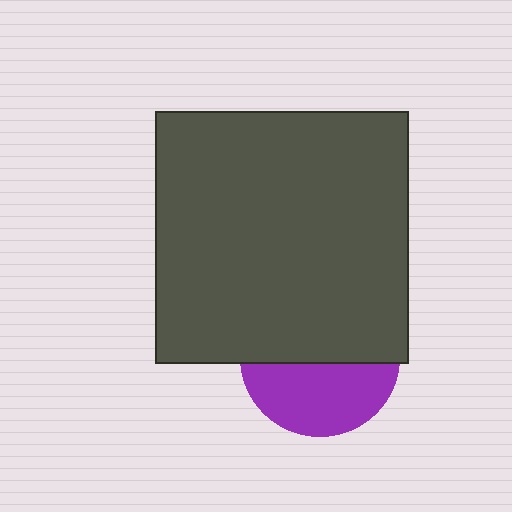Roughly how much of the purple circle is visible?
About half of it is visible (roughly 45%).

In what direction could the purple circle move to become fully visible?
The purple circle could move down. That would shift it out from behind the dark gray square entirely.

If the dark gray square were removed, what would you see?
You would see the complete purple circle.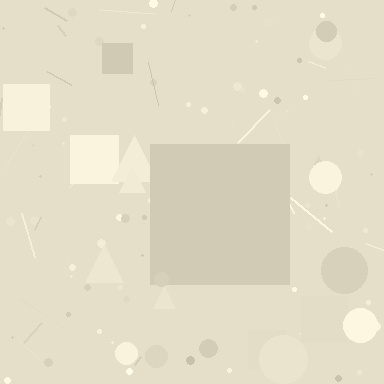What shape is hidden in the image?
A square is hidden in the image.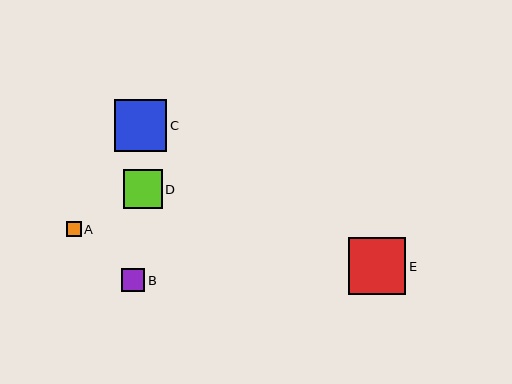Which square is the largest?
Square E is the largest with a size of approximately 57 pixels.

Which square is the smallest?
Square A is the smallest with a size of approximately 15 pixels.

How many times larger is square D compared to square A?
Square D is approximately 2.6 times the size of square A.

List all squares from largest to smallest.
From largest to smallest: E, C, D, B, A.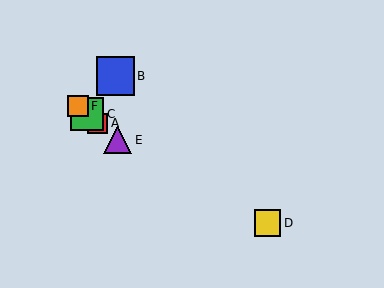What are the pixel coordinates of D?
Object D is at (267, 223).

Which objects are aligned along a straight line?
Objects A, C, E, F are aligned along a straight line.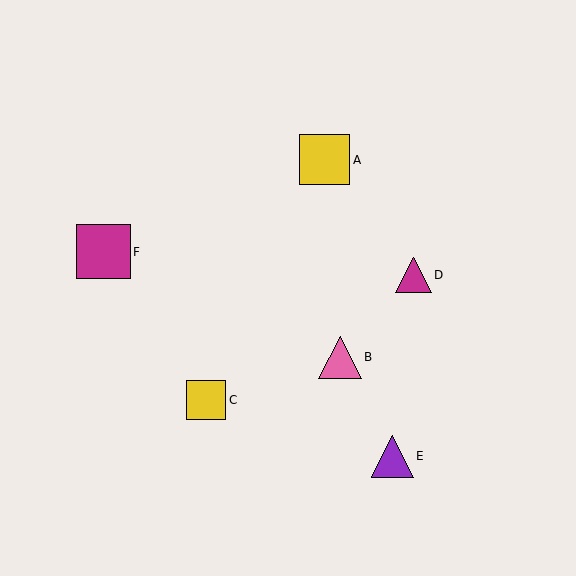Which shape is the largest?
The magenta square (labeled F) is the largest.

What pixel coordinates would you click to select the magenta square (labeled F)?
Click at (103, 252) to select the magenta square F.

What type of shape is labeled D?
Shape D is a magenta triangle.